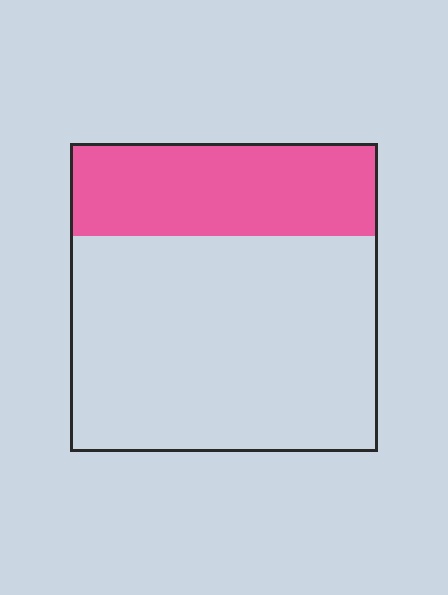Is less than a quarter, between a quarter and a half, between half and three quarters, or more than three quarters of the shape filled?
Between a quarter and a half.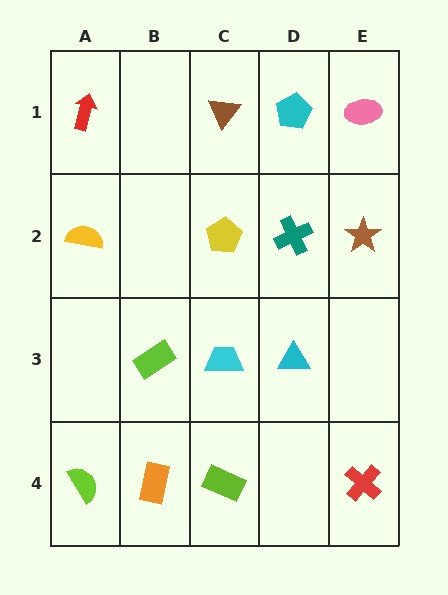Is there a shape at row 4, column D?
No, that cell is empty.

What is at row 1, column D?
A cyan pentagon.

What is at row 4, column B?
An orange rectangle.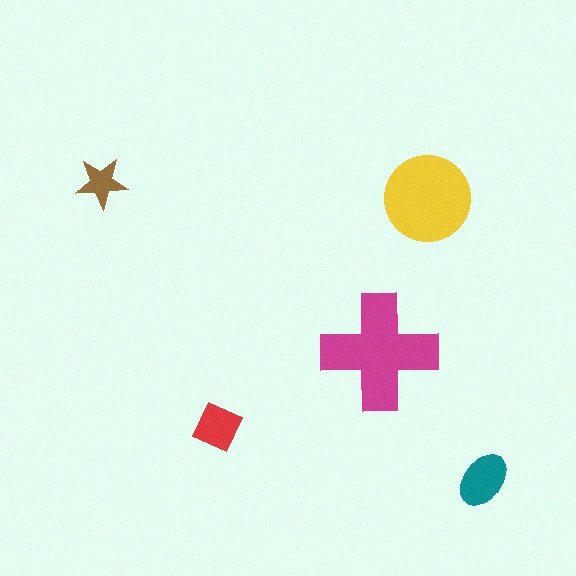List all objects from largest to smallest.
The magenta cross, the yellow circle, the teal ellipse, the red square, the brown star.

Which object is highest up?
The brown star is topmost.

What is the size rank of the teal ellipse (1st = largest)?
3rd.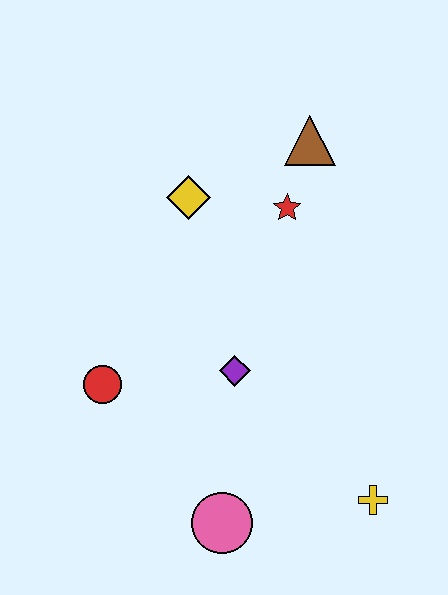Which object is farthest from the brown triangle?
The pink circle is farthest from the brown triangle.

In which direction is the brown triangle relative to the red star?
The brown triangle is above the red star.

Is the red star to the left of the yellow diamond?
No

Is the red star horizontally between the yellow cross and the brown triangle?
No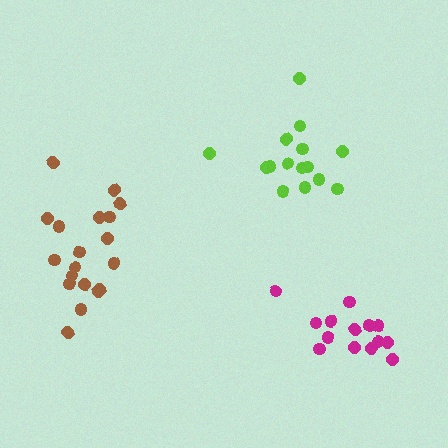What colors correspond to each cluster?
The clusters are colored: brown, lime, magenta.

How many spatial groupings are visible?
There are 3 spatial groupings.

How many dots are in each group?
Group 1: 19 dots, Group 2: 15 dots, Group 3: 14 dots (48 total).